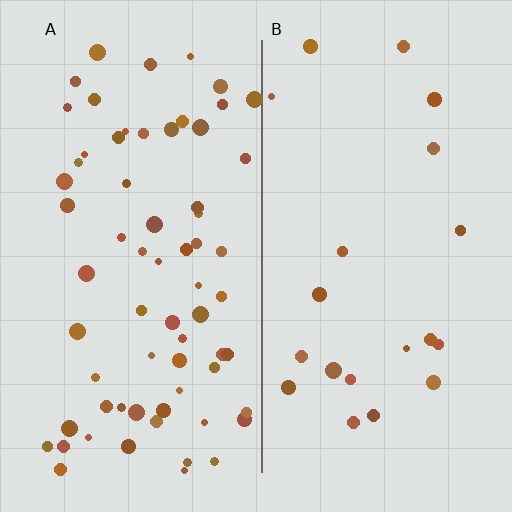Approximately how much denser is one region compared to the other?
Approximately 3.3× — region A over region B.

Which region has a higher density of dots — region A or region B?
A (the left).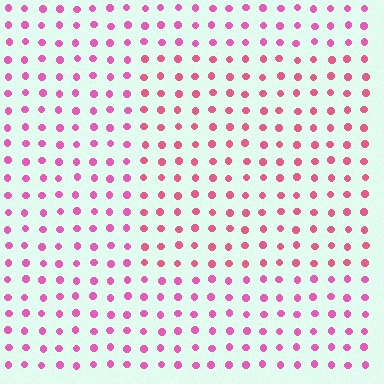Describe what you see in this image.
The image is filled with small pink elements in a uniform arrangement. A rectangle-shaped region is visible where the elements are tinted to a slightly different hue, forming a subtle color boundary.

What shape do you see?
I see a rectangle.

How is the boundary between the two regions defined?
The boundary is defined purely by a slight shift in hue (about 20 degrees). Spacing, size, and orientation are identical on both sides.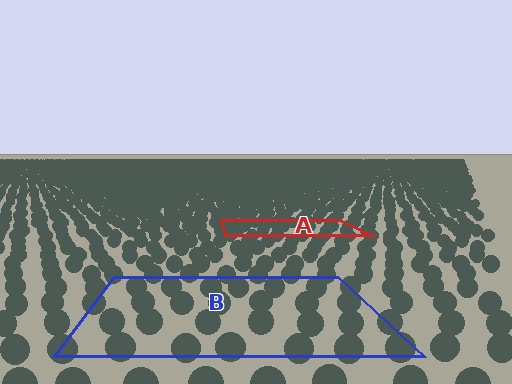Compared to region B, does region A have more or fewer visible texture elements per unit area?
Region A has more texture elements per unit area — they are packed more densely because it is farther away.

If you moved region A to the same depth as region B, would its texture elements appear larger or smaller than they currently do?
They would appear larger. At a closer depth, the same texture elements are projected at a bigger on-screen size.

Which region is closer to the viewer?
Region B is closer. The texture elements there are larger and more spread out.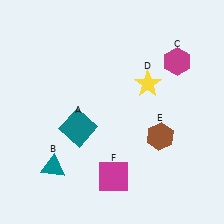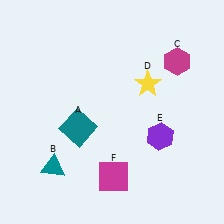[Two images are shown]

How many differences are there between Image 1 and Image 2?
There is 1 difference between the two images.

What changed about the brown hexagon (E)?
In Image 1, E is brown. In Image 2, it changed to purple.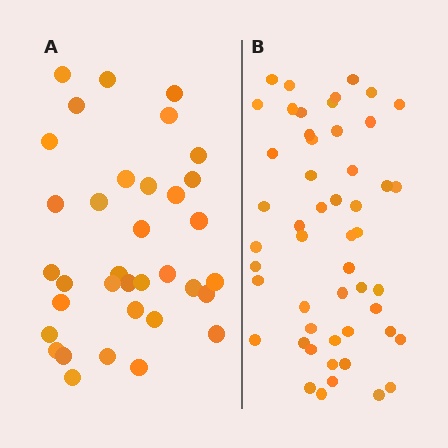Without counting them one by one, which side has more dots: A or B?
Region B (the right region) has more dots.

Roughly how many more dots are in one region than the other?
Region B has approximately 15 more dots than region A.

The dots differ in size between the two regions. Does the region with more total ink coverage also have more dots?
No. Region A has more total ink coverage because its dots are larger, but region B actually contains more individual dots. Total area can be misleading — the number of items is what matters here.